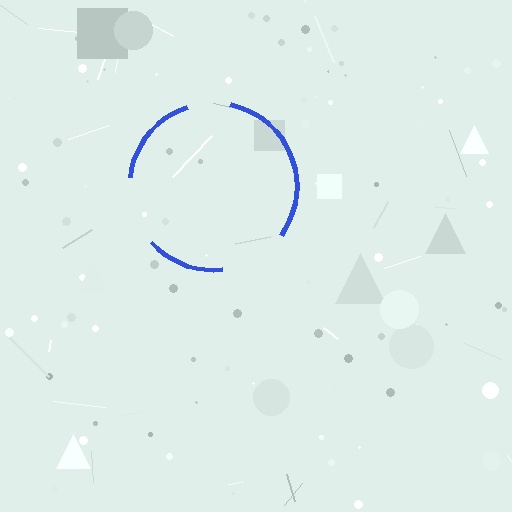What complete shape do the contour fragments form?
The contour fragments form a circle.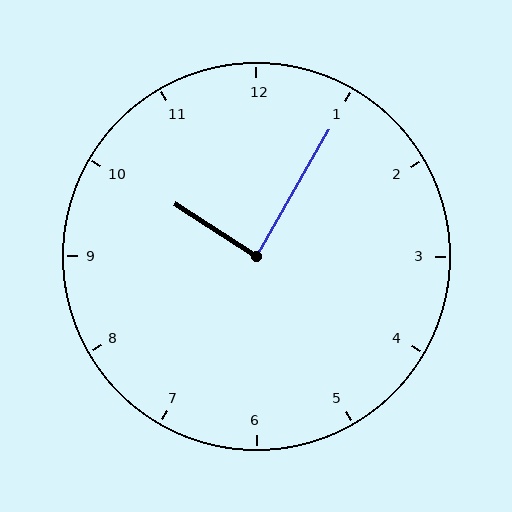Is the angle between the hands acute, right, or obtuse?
It is right.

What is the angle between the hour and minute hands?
Approximately 88 degrees.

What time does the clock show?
10:05.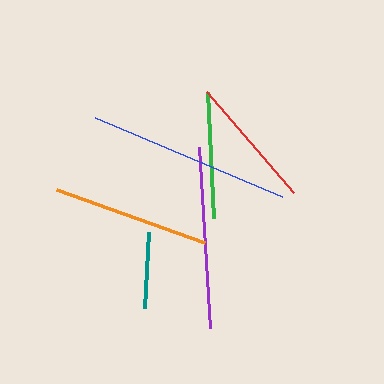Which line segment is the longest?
The blue line is the longest at approximately 203 pixels.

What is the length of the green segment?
The green segment is approximately 126 pixels long.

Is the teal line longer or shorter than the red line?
The red line is longer than the teal line.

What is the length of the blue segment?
The blue segment is approximately 203 pixels long.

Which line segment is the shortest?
The teal line is the shortest at approximately 76 pixels.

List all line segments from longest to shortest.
From longest to shortest: blue, purple, orange, red, green, teal.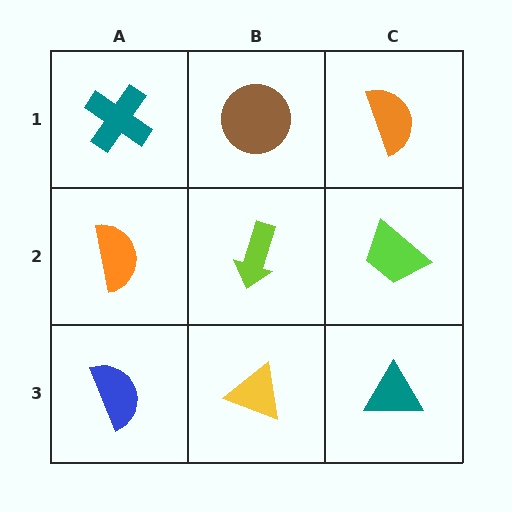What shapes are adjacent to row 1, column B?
A lime arrow (row 2, column B), a teal cross (row 1, column A), an orange semicircle (row 1, column C).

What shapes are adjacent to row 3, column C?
A lime trapezoid (row 2, column C), a yellow triangle (row 3, column B).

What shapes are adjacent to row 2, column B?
A brown circle (row 1, column B), a yellow triangle (row 3, column B), an orange semicircle (row 2, column A), a lime trapezoid (row 2, column C).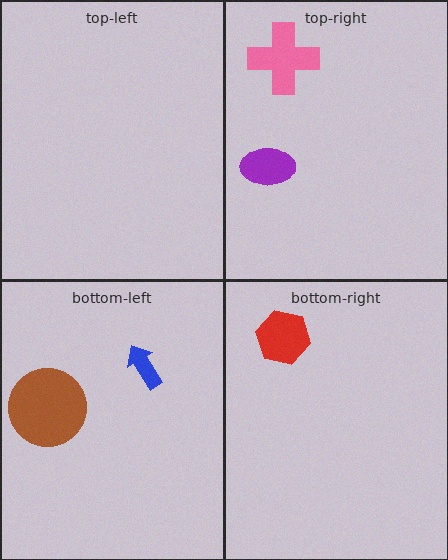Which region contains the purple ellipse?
The top-right region.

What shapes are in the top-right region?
The purple ellipse, the pink cross.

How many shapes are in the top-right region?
2.